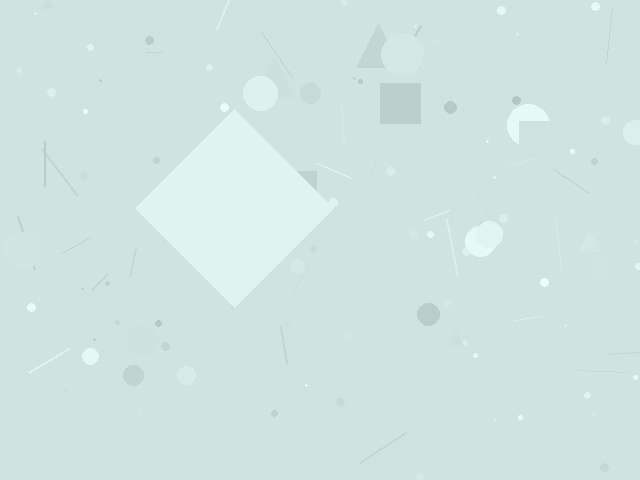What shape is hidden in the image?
A diamond is hidden in the image.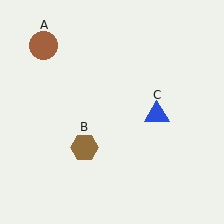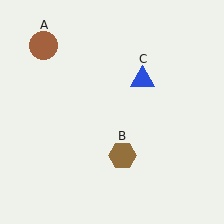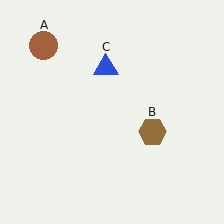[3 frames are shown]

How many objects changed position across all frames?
2 objects changed position: brown hexagon (object B), blue triangle (object C).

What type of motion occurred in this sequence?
The brown hexagon (object B), blue triangle (object C) rotated counterclockwise around the center of the scene.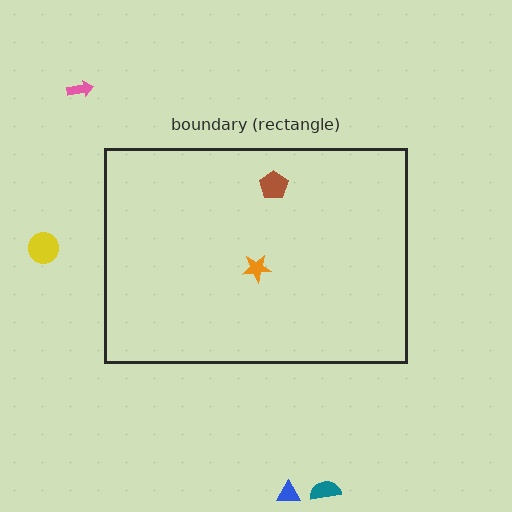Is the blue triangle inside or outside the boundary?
Outside.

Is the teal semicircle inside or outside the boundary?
Outside.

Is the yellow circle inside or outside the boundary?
Outside.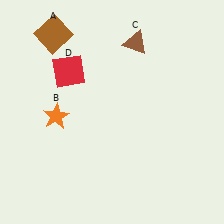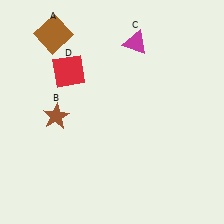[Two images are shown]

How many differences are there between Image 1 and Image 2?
There are 2 differences between the two images.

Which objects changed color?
B changed from orange to brown. C changed from brown to magenta.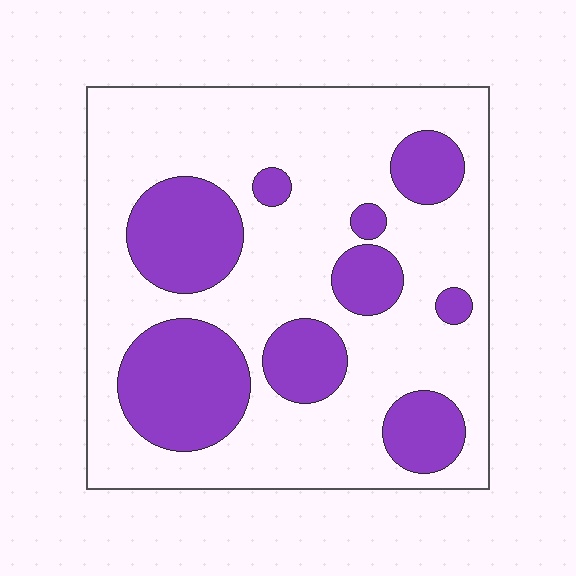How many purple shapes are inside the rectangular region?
9.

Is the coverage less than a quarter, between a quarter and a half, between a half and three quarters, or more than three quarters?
Between a quarter and a half.